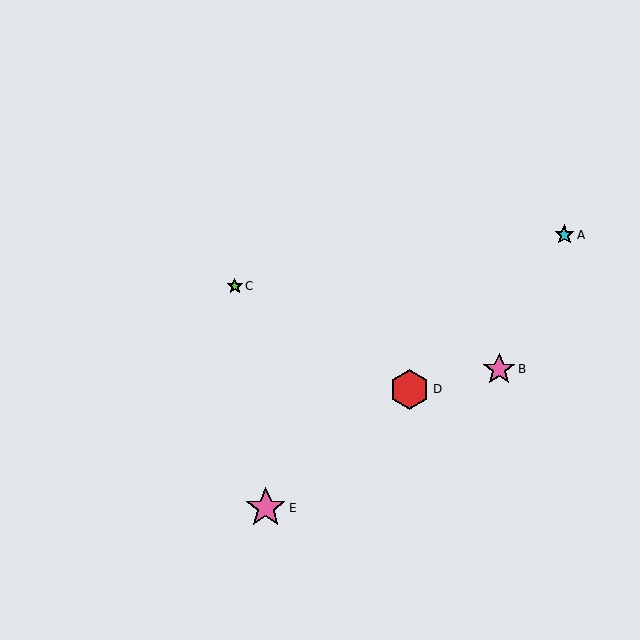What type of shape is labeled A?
Shape A is a cyan star.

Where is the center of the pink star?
The center of the pink star is at (266, 508).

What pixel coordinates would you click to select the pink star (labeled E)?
Click at (266, 508) to select the pink star E.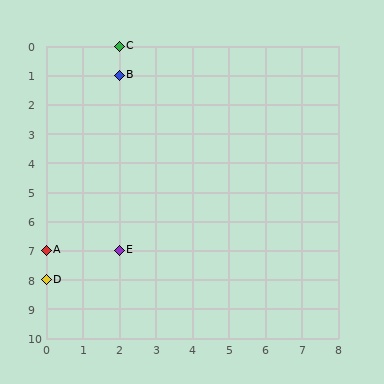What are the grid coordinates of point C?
Point C is at grid coordinates (2, 0).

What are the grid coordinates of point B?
Point B is at grid coordinates (2, 1).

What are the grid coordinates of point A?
Point A is at grid coordinates (0, 7).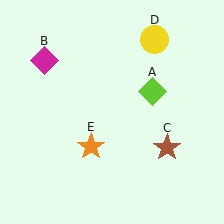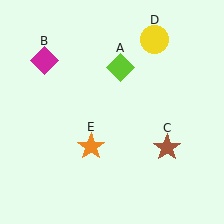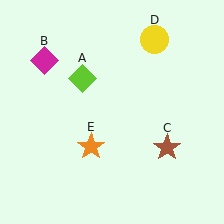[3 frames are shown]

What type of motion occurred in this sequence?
The lime diamond (object A) rotated counterclockwise around the center of the scene.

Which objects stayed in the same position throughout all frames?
Magenta diamond (object B) and brown star (object C) and yellow circle (object D) and orange star (object E) remained stationary.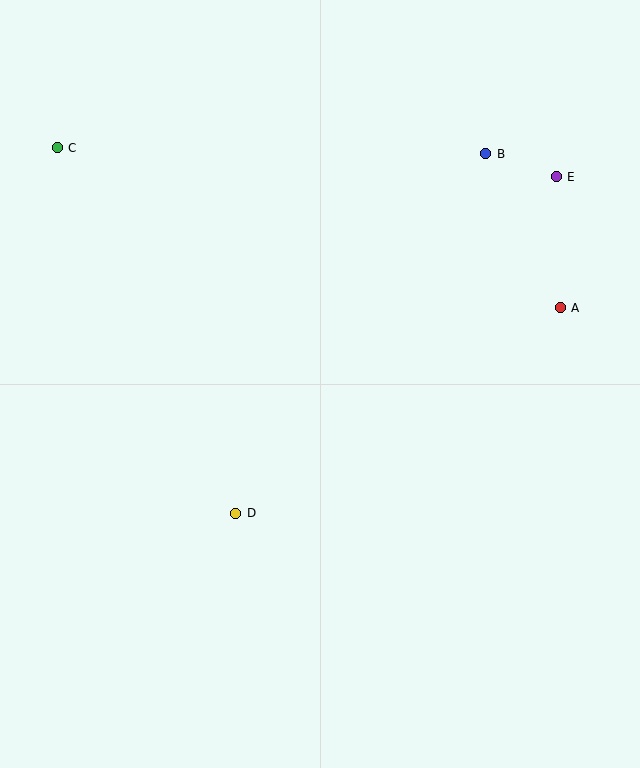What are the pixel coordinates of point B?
Point B is at (486, 154).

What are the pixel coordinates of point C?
Point C is at (57, 148).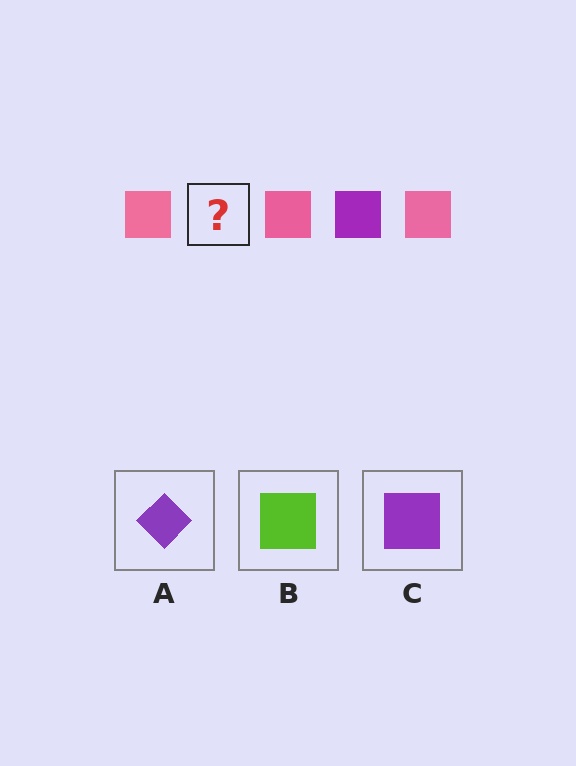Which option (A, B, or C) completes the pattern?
C.